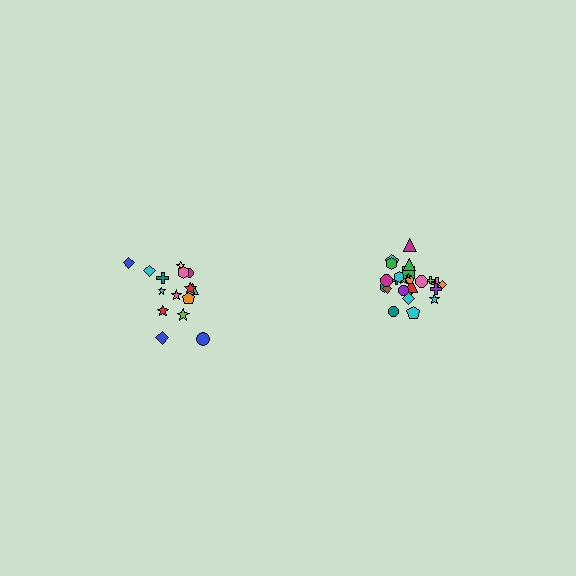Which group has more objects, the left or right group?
The right group.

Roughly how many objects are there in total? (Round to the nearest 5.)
Roughly 40 objects in total.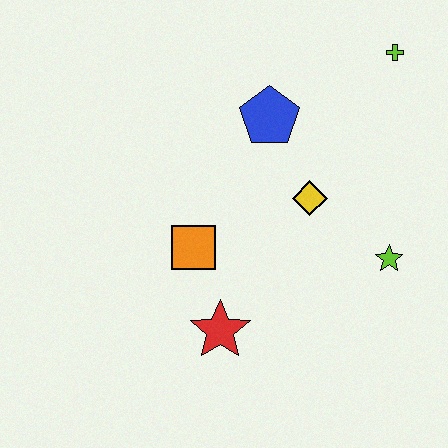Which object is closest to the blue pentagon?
The yellow diamond is closest to the blue pentagon.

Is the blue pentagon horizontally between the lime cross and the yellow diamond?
No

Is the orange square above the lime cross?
No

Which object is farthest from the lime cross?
The red star is farthest from the lime cross.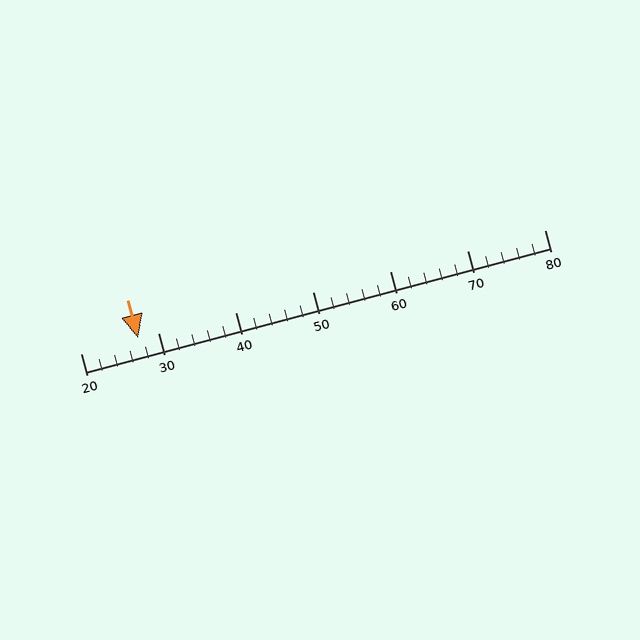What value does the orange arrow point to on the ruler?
The orange arrow points to approximately 27.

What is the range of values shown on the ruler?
The ruler shows values from 20 to 80.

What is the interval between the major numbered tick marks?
The major tick marks are spaced 10 units apart.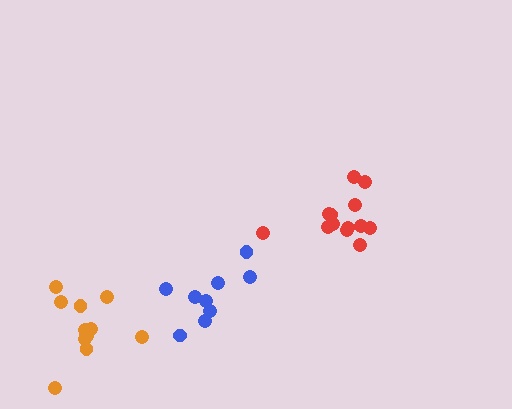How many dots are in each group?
Group 1: 12 dots, Group 2: 13 dots, Group 3: 9 dots (34 total).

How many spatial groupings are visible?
There are 3 spatial groupings.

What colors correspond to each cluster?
The clusters are colored: orange, red, blue.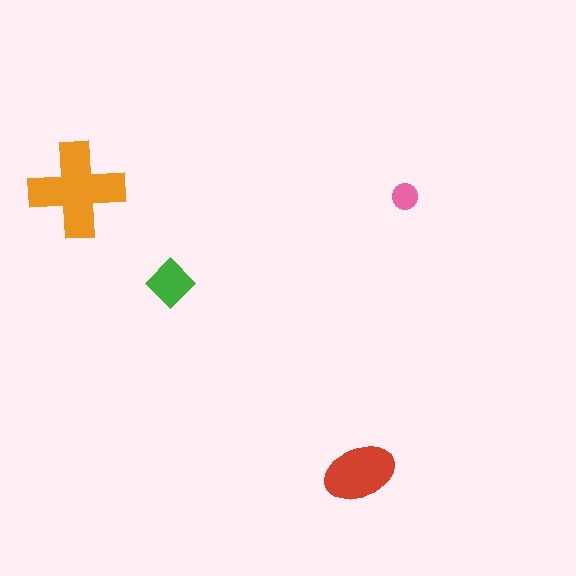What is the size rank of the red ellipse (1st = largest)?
2nd.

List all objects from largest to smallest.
The orange cross, the red ellipse, the green diamond, the pink circle.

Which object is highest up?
The orange cross is topmost.